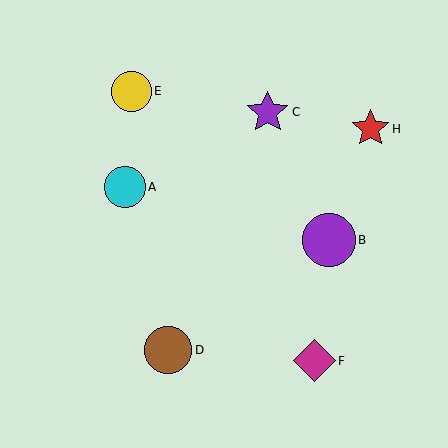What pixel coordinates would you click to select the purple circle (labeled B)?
Click at (329, 240) to select the purple circle B.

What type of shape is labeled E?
Shape E is a yellow circle.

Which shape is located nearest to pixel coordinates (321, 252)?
The purple circle (labeled B) at (329, 240) is nearest to that location.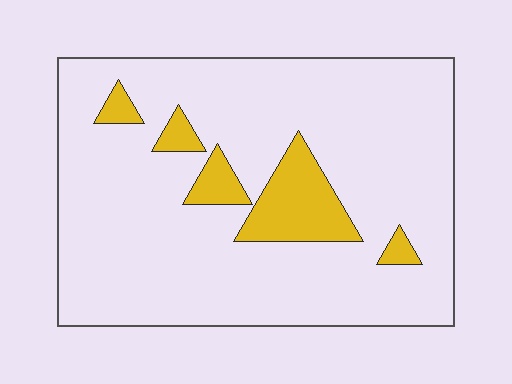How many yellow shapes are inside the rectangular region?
5.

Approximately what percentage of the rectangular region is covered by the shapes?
Approximately 10%.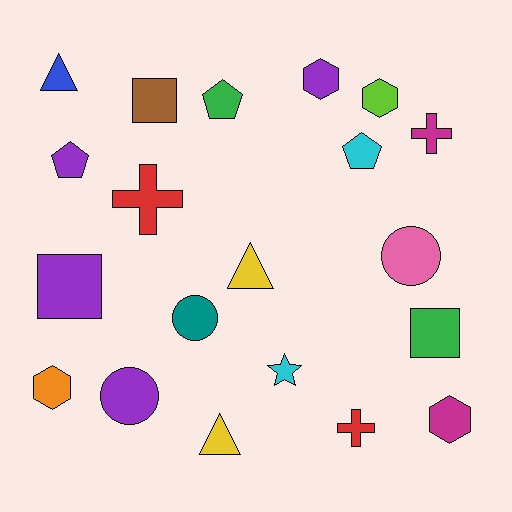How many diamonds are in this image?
There are no diamonds.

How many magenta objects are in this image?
There are 2 magenta objects.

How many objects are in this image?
There are 20 objects.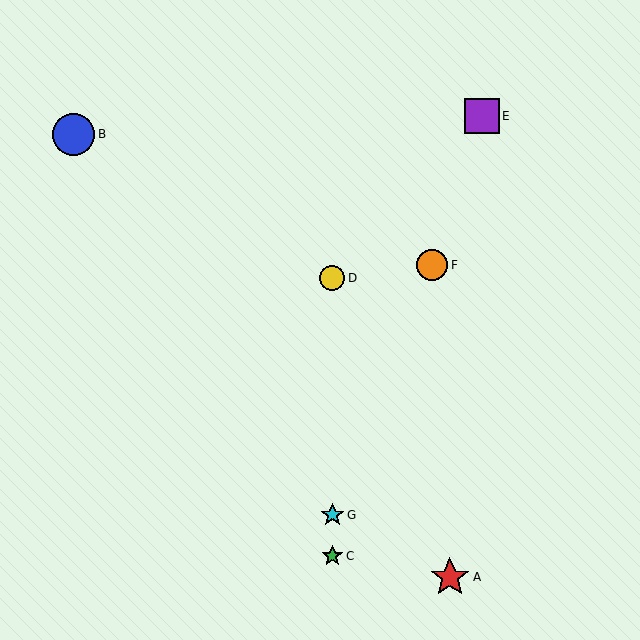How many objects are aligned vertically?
3 objects (C, D, G) are aligned vertically.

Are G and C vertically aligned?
Yes, both are at x≈332.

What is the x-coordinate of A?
Object A is at x≈450.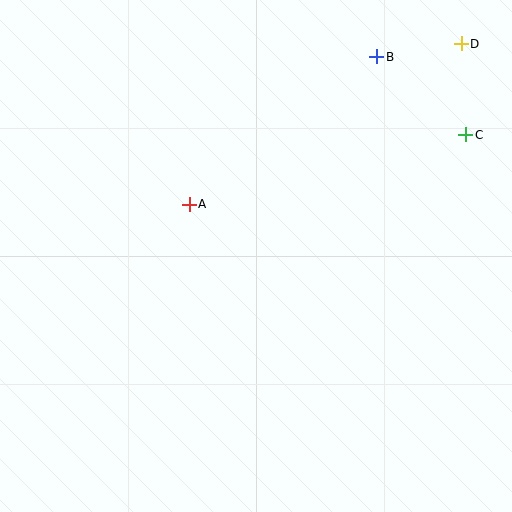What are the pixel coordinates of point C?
Point C is at (466, 135).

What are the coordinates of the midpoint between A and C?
The midpoint between A and C is at (328, 170).